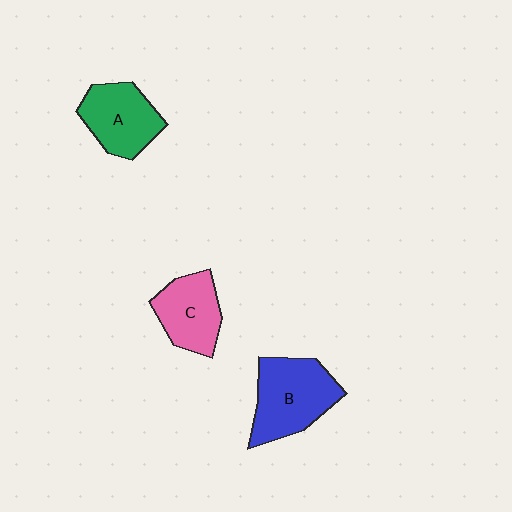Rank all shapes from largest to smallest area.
From largest to smallest: B (blue), A (green), C (pink).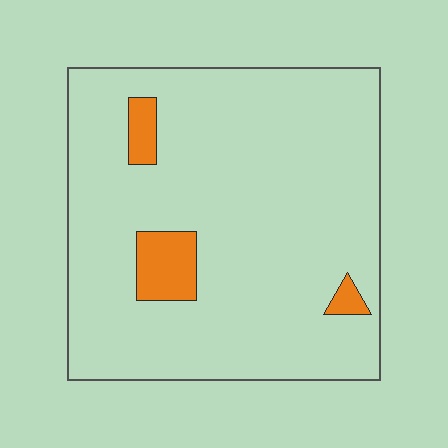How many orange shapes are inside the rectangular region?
3.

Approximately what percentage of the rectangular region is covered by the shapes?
Approximately 5%.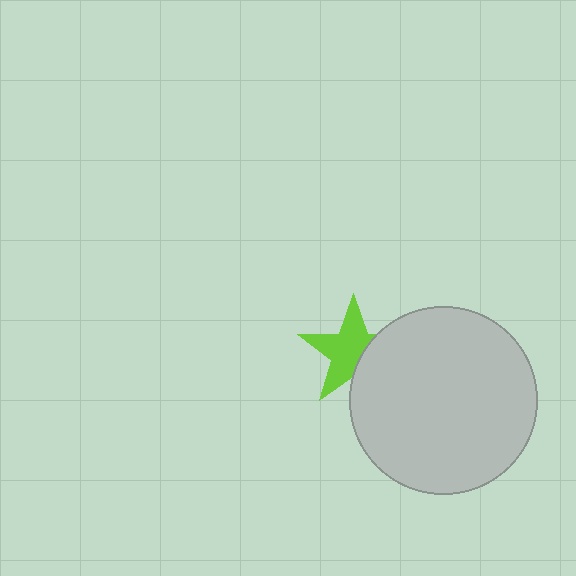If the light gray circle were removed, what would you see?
You would see the complete lime star.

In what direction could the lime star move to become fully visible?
The lime star could move left. That would shift it out from behind the light gray circle entirely.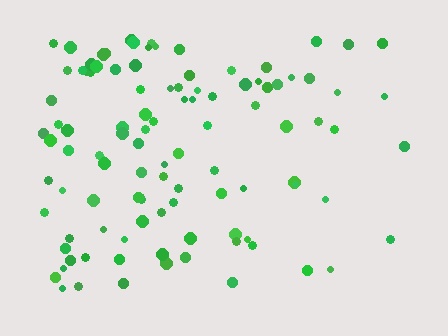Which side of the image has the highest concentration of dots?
The left.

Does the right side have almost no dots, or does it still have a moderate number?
Still a moderate number, just noticeably fewer than the left.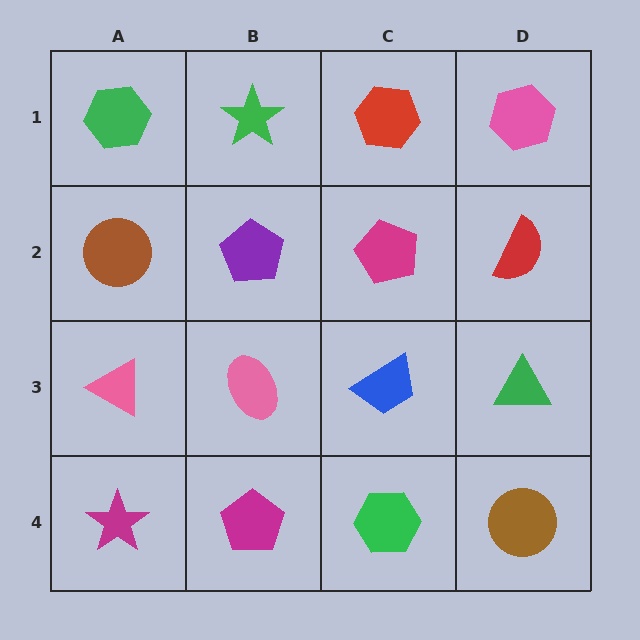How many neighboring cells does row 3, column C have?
4.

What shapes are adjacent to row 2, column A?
A green hexagon (row 1, column A), a pink triangle (row 3, column A), a purple pentagon (row 2, column B).